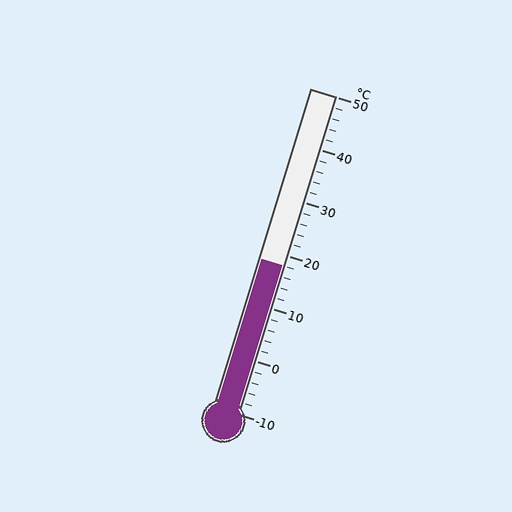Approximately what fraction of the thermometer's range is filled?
The thermometer is filled to approximately 45% of its range.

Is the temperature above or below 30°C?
The temperature is below 30°C.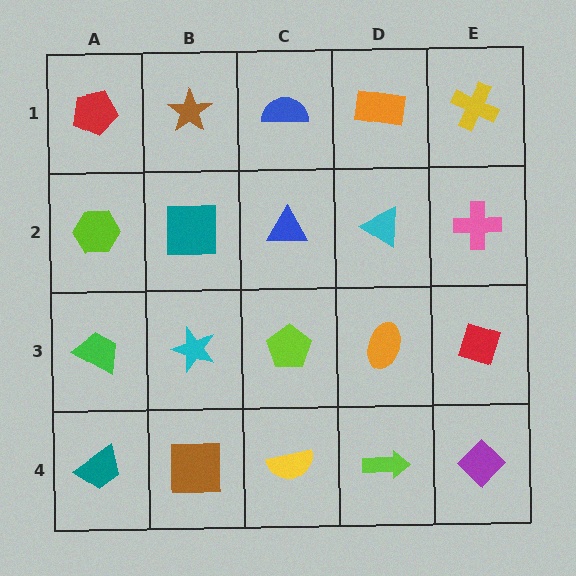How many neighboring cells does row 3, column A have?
3.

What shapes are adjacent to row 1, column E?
A pink cross (row 2, column E), an orange rectangle (row 1, column D).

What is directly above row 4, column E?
A red diamond.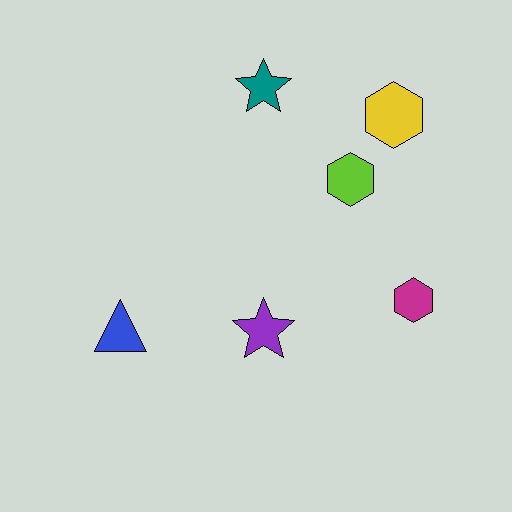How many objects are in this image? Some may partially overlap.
There are 6 objects.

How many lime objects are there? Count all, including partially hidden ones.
There is 1 lime object.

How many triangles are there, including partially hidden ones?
There is 1 triangle.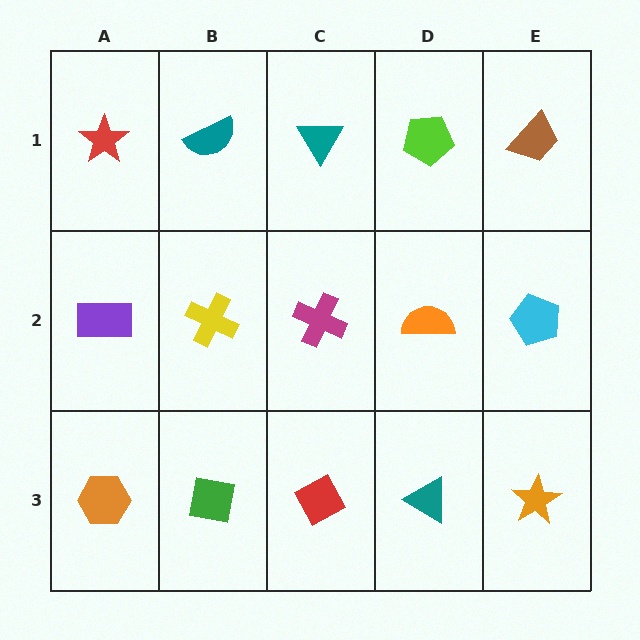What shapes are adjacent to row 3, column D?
An orange semicircle (row 2, column D), a red diamond (row 3, column C), an orange star (row 3, column E).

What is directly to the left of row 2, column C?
A yellow cross.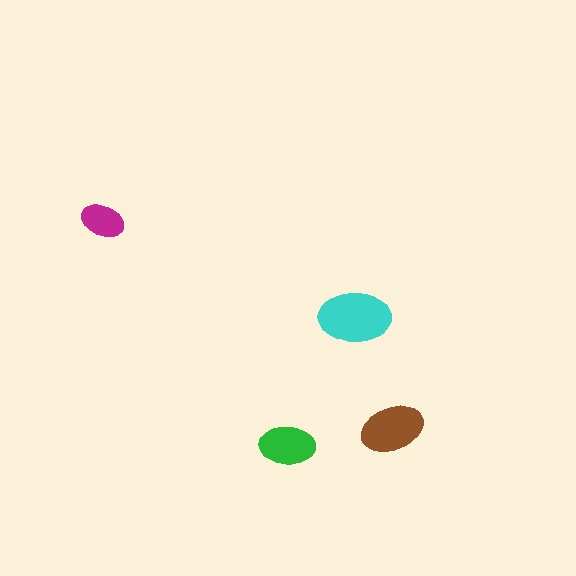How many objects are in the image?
There are 4 objects in the image.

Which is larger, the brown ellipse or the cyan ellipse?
The cyan one.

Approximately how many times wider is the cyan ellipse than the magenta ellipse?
About 1.5 times wider.